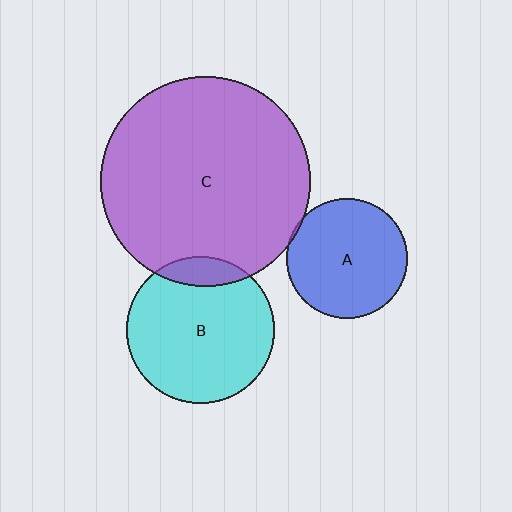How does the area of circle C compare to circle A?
Approximately 3.0 times.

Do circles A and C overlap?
Yes.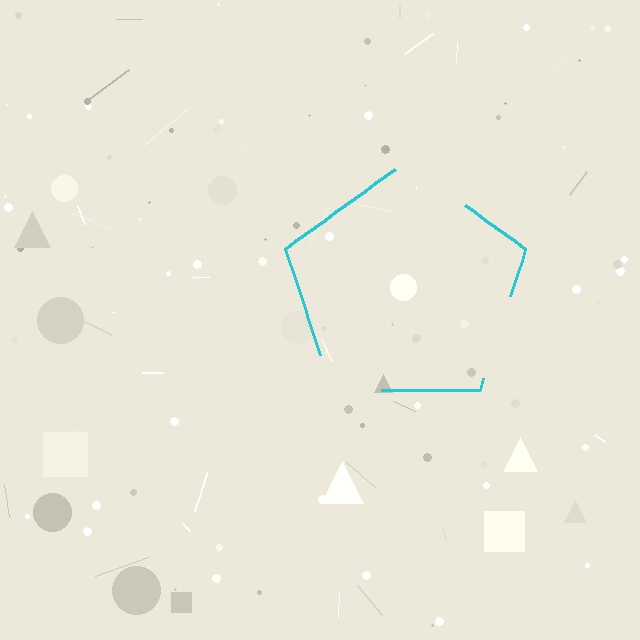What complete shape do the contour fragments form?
The contour fragments form a pentagon.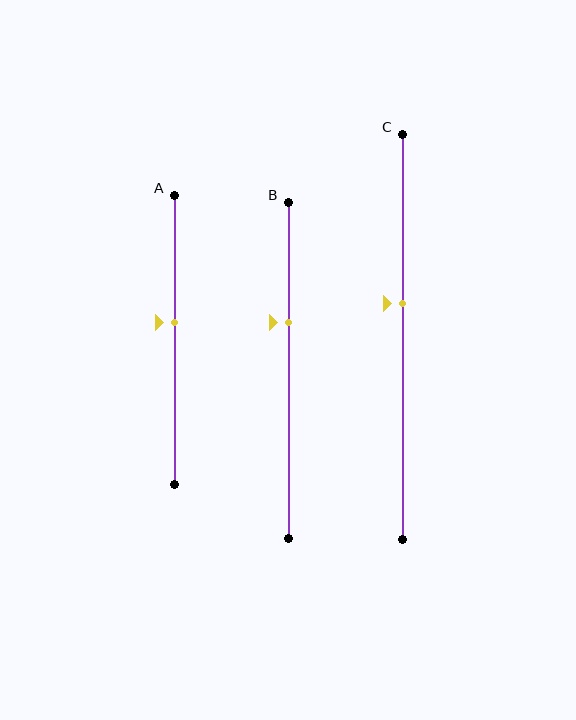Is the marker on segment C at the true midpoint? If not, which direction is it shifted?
No, the marker on segment C is shifted upward by about 8% of the segment length.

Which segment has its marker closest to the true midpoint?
Segment A has its marker closest to the true midpoint.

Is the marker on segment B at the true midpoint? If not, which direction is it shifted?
No, the marker on segment B is shifted upward by about 14% of the segment length.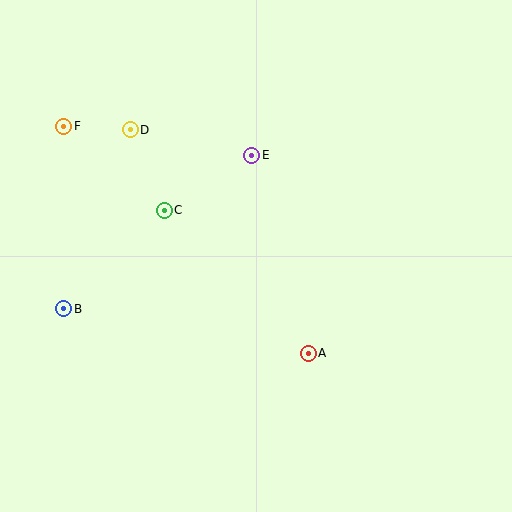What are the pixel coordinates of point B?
Point B is at (64, 309).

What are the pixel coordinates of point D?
Point D is at (130, 130).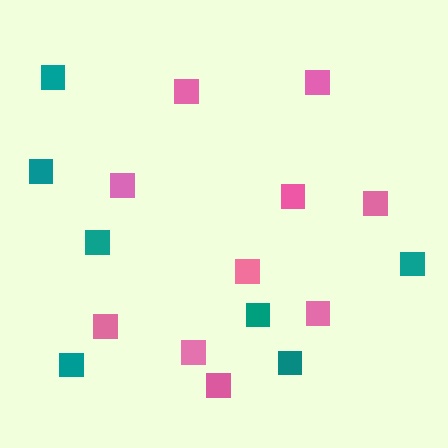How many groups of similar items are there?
There are 2 groups: one group of pink squares (10) and one group of teal squares (7).